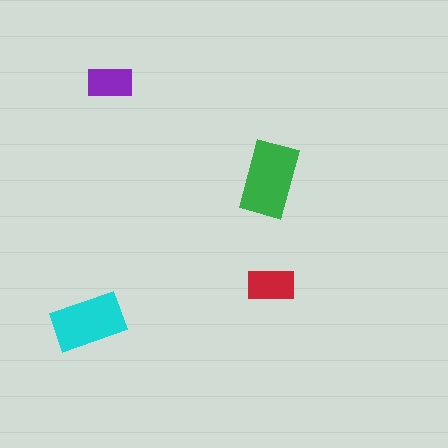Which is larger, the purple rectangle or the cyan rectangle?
The cyan one.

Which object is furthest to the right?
The red rectangle is rightmost.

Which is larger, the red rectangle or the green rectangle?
The green one.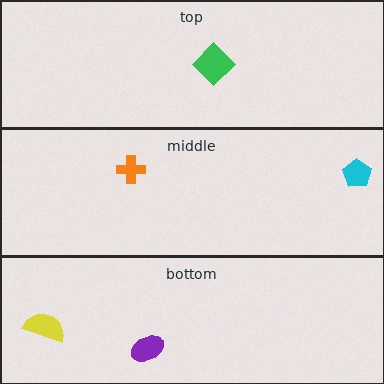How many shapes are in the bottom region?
2.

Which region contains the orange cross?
The middle region.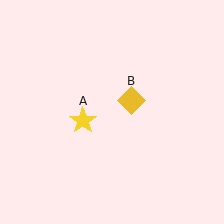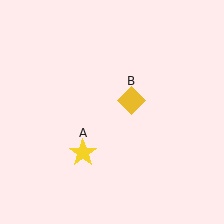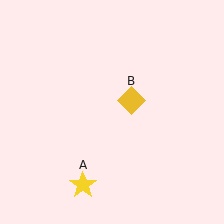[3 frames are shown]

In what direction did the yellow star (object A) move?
The yellow star (object A) moved down.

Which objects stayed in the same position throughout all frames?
Yellow diamond (object B) remained stationary.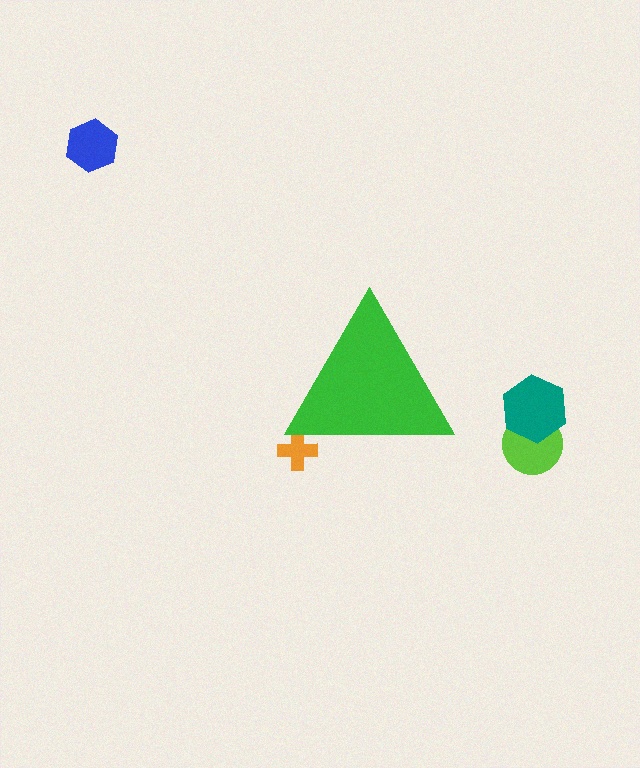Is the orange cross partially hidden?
Yes, the orange cross is partially hidden behind the green triangle.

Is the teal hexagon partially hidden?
No, the teal hexagon is fully visible.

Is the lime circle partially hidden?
No, the lime circle is fully visible.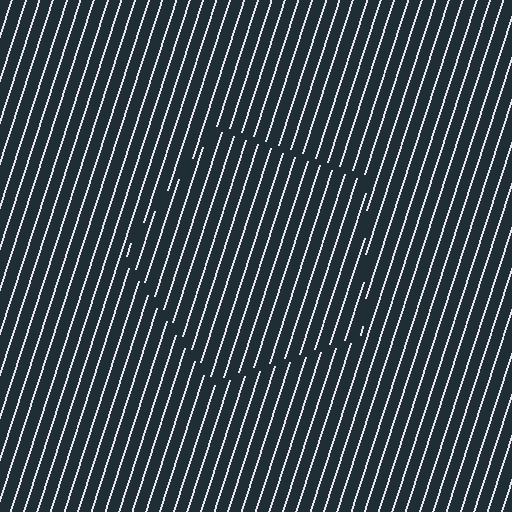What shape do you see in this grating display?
An illusory pentagon. The interior of the shape contains the same grating, shifted by half a period — the contour is defined by the phase discontinuity where line-ends from the inner and outer gratings abut.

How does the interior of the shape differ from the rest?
The interior of the shape contains the same grating, shifted by half a period — the contour is defined by the phase discontinuity where line-ends from the inner and outer gratings abut.